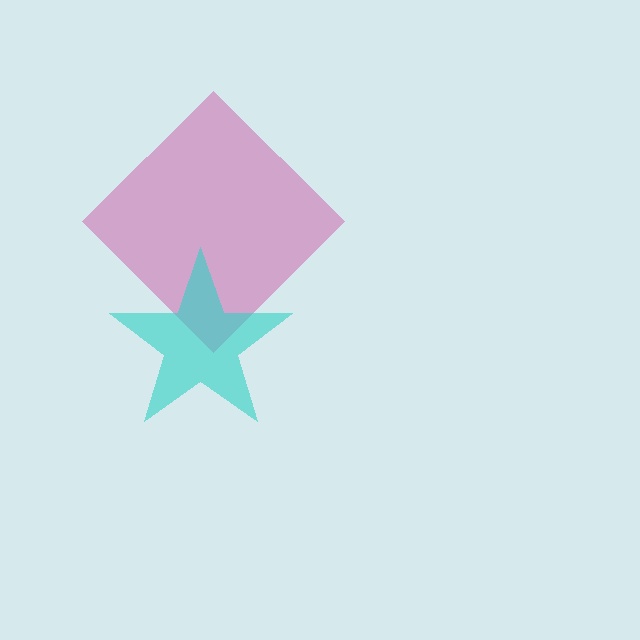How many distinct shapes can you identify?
There are 2 distinct shapes: a magenta diamond, a cyan star.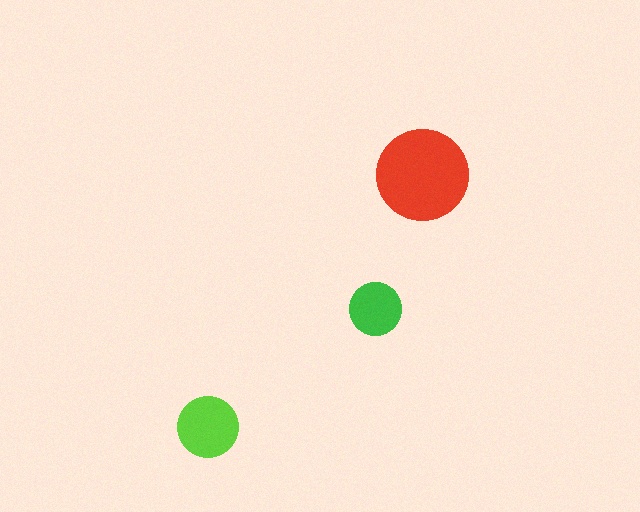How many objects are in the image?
There are 3 objects in the image.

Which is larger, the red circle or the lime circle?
The red one.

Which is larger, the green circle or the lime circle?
The lime one.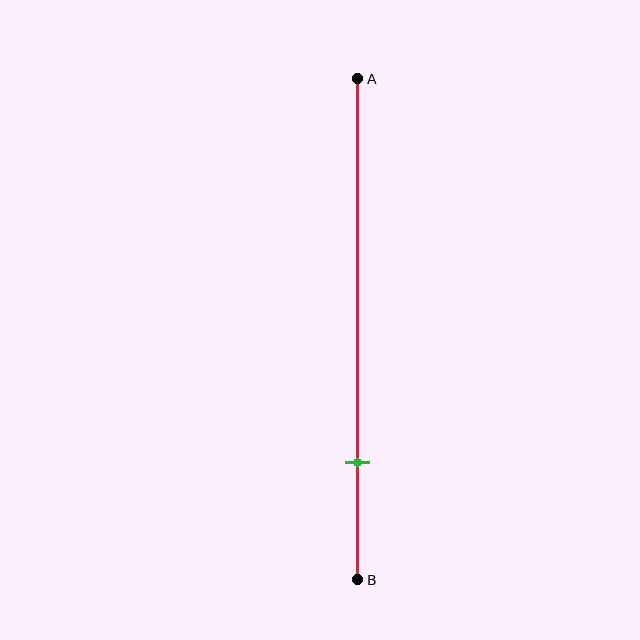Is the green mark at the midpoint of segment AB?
No, the mark is at about 75% from A, not at the 50% midpoint.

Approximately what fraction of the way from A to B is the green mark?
The green mark is approximately 75% of the way from A to B.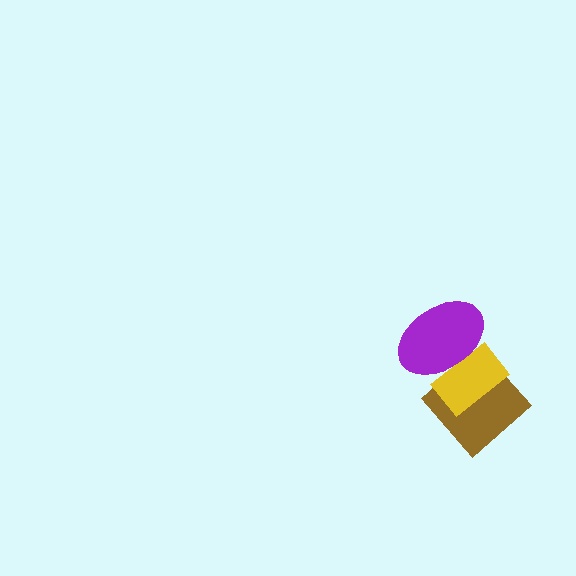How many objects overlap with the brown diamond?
2 objects overlap with the brown diamond.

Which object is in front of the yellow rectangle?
The purple ellipse is in front of the yellow rectangle.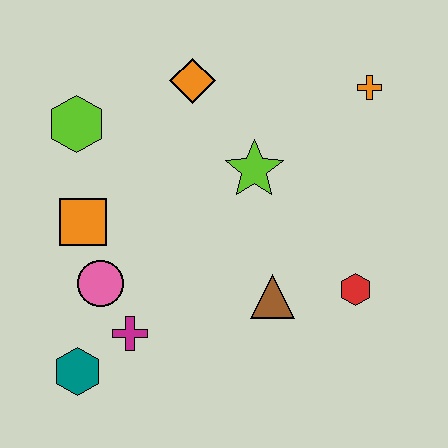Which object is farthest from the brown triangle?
The lime hexagon is farthest from the brown triangle.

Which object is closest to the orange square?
The pink circle is closest to the orange square.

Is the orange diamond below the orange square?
No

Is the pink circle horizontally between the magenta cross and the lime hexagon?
Yes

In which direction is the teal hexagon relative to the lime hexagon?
The teal hexagon is below the lime hexagon.